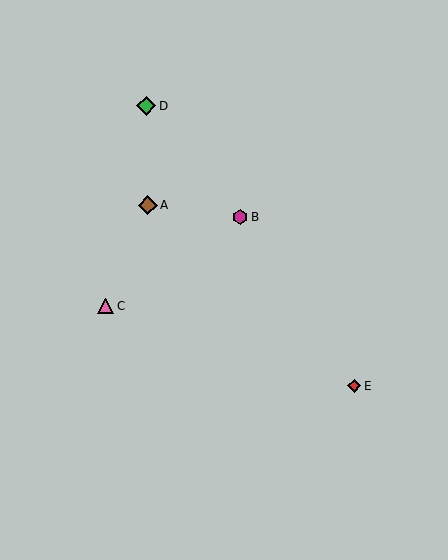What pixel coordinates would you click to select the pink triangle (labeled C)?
Click at (106, 306) to select the pink triangle C.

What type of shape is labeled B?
Shape B is a magenta hexagon.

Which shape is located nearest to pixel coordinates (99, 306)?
The pink triangle (labeled C) at (106, 306) is nearest to that location.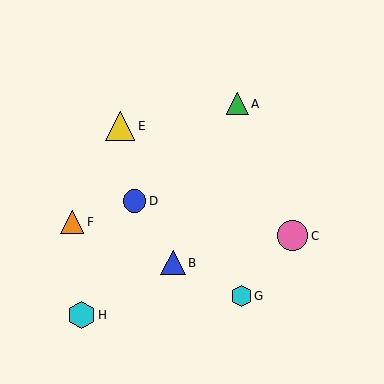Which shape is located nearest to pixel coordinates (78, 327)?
The cyan hexagon (labeled H) at (81, 315) is nearest to that location.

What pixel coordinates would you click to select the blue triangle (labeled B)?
Click at (173, 263) to select the blue triangle B.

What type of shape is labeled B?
Shape B is a blue triangle.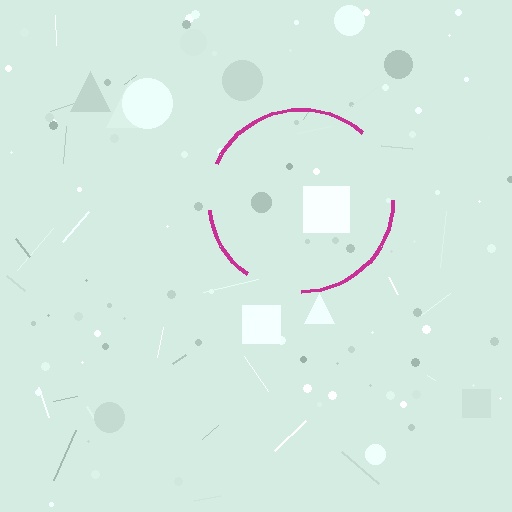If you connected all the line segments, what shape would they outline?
They would outline a circle.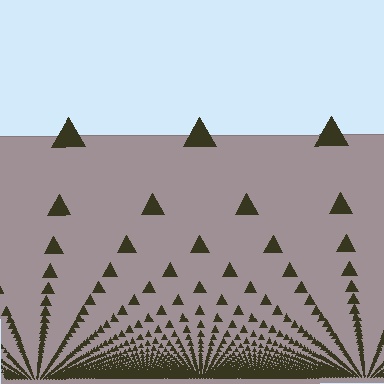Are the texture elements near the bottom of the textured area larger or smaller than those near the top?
Smaller. The gradient is inverted — elements near the bottom are smaller and denser.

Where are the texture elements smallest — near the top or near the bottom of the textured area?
Near the bottom.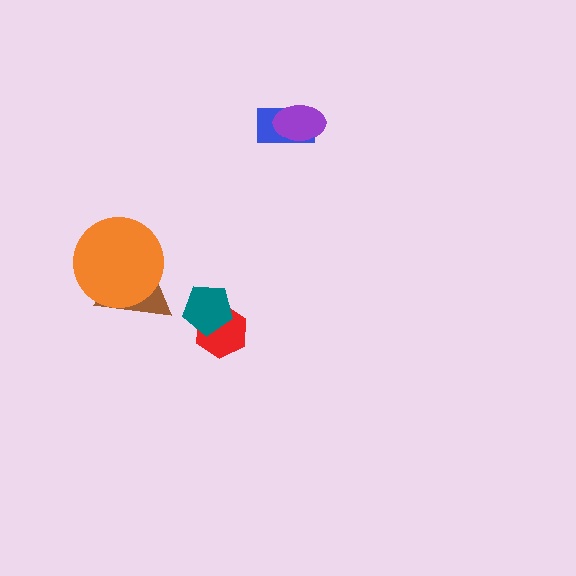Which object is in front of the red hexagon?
The teal pentagon is in front of the red hexagon.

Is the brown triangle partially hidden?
Yes, it is partially covered by another shape.